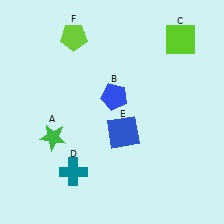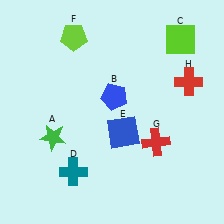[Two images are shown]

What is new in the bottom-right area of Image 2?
A red cross (G) was added in the bottom-right area of Image 2.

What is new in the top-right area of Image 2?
A red cross (H) was added in the top-right area of Image 2.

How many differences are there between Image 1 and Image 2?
There are 2 differences between the two images.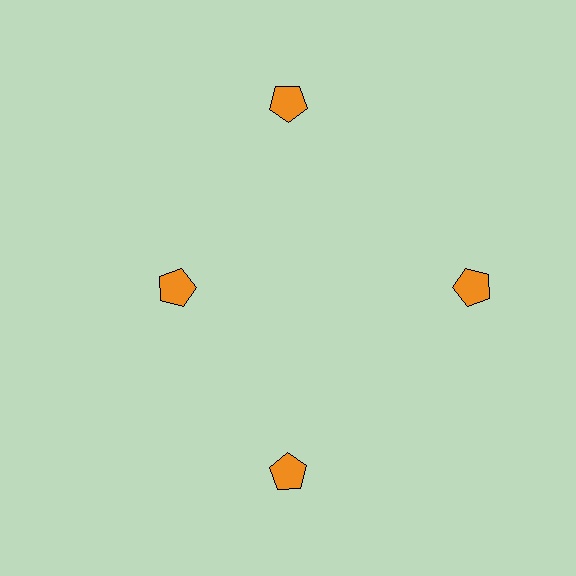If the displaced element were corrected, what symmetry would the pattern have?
It would have 4-fold rotational symmetry — the pattern would map onto itself every 90 degrees.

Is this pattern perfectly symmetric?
No. The 4 orange pentagons are arranged in a ring, but one element near the 9 o'clock position is pulled inward toward the center, breaking the 4-fold rotational symmetry.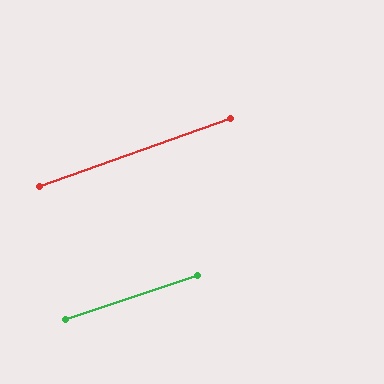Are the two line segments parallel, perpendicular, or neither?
Parallel — their directions differ by only 1.2°.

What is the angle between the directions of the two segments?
Approximately 1 degree.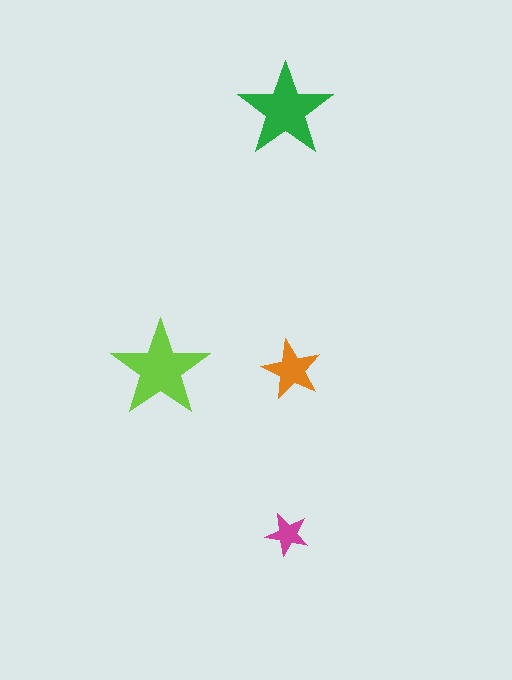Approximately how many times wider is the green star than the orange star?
About 1.5 times wider.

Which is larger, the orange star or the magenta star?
The orange one.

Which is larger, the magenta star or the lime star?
The lime one.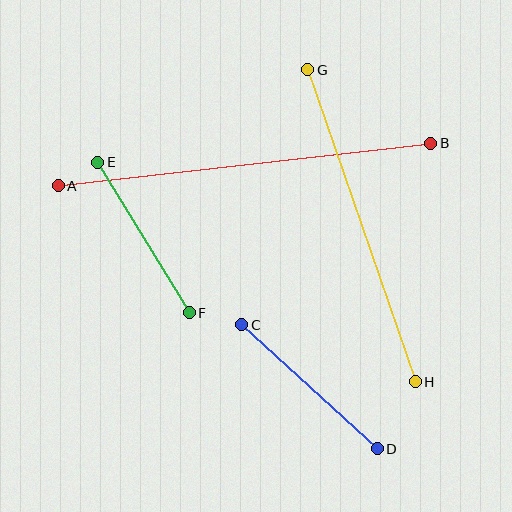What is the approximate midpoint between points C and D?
The midpoint is at approximately (310, 387) pixels.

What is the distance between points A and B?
The distance is approximately 375 pixels.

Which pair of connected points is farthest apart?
Points A and B are farthest apart.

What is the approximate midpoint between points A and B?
The midpoint is at approximately (245, 164) pixels.